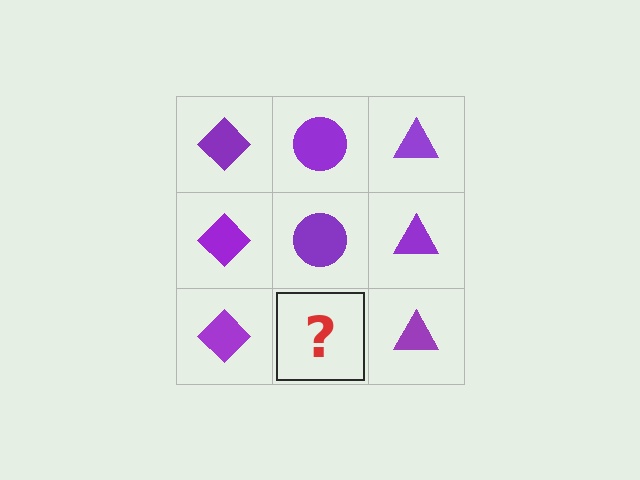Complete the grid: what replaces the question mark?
The question mark should be replaced with a purple circle.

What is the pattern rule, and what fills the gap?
The rule is that each column has a consistent shape. The gap should be filled with a purple circle.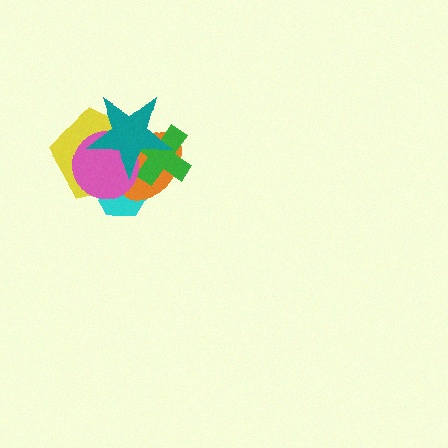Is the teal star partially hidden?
No, no other shape covers it.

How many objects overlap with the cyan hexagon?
5 objects overlap with the cyan hexagon.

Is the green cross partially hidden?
Yes, it is partially covered by another shape.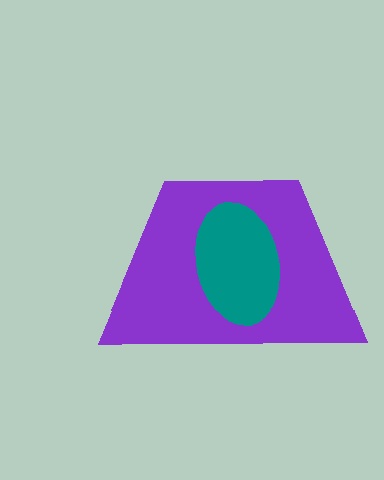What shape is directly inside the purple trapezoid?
The teal ellipse.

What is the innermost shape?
The teal ellipse.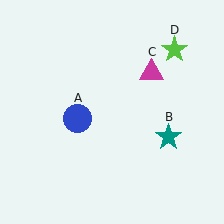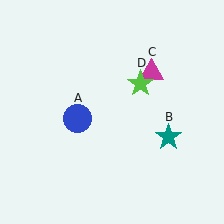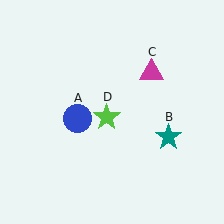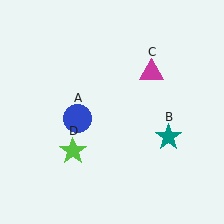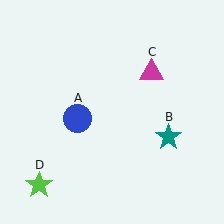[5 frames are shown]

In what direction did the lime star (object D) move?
The lime star (object D) moved down and to the left.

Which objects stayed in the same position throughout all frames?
Blue circle (object A) and teal star (object B) and magenta triangle (object C) remained stationary.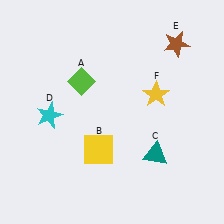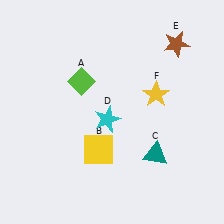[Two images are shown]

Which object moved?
The cyan star (D) moved right.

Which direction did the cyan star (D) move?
The cyan star (D) moved right.